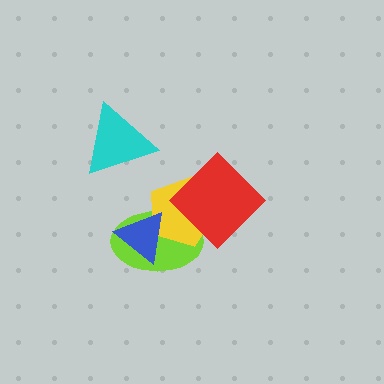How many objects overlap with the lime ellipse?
3 objects overlap with the lime ellipse.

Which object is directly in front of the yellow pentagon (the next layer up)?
The red diamond is directly in front of the yellow pentagon.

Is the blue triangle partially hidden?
No, no other shape covers it.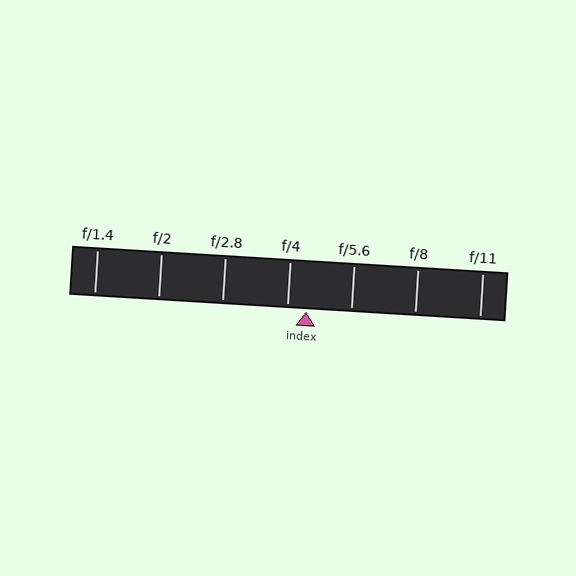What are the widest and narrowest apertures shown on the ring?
The widest aperture shown is f/1.4 and the narrowest is f/11.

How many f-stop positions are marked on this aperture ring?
There are 7 f-stop positions marked.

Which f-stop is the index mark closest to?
The index mark is closest to f/4.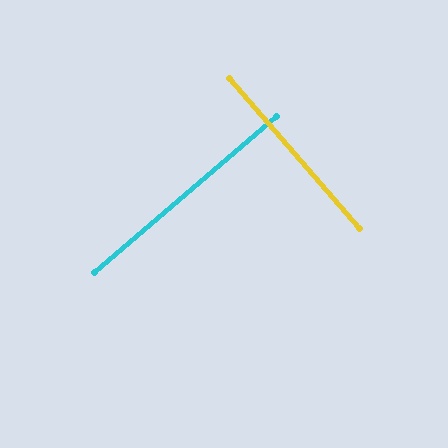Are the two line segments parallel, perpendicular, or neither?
Perpendicular — they meet at approximately 90°.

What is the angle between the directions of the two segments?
Approximately 90 degrees.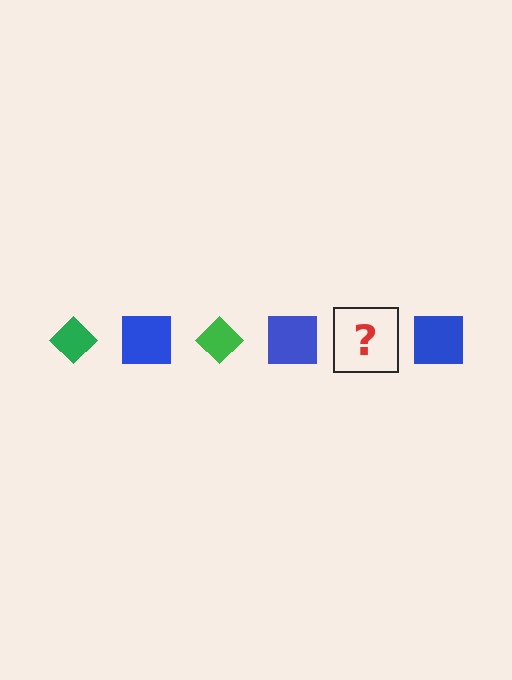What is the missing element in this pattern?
The missing element is a green diamond.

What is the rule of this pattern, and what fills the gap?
The rule is that the pattern alternates between green diamond and blue square. The gap should be filled with a green diamond.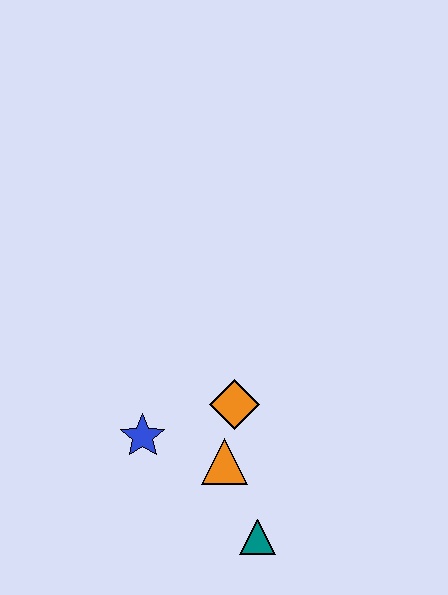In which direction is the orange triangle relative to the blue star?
The orange triangle is to the right of the blue star.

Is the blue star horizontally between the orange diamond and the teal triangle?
No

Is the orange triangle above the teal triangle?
Yes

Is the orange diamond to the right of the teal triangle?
No